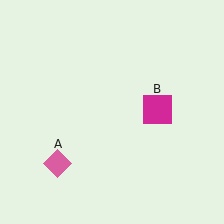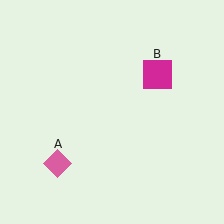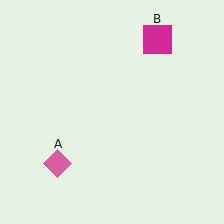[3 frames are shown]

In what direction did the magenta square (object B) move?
The magenta square (object B) moved up.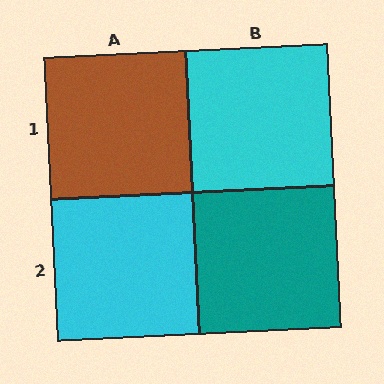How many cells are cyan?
2 cells are cyan.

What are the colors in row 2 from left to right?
Cyan, teal.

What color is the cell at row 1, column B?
Cyan.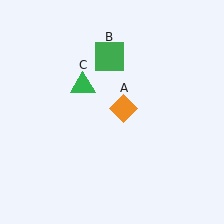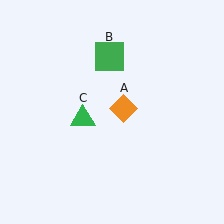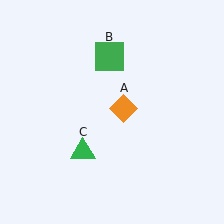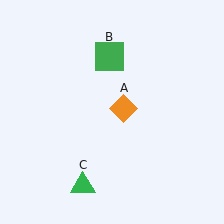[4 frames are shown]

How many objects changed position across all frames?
1 object changed position: green triangle (object C).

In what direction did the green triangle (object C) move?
The green triangle (object C) moved down.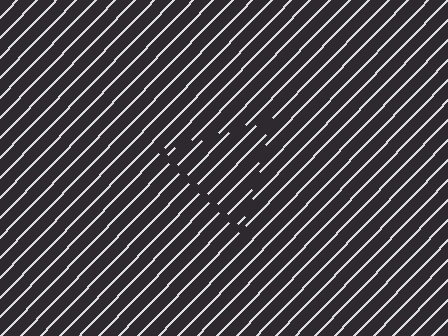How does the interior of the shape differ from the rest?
The interior of the shape contains the same grating, shifted by half a period — the contour is defined by the phase discontinuity where line-ends from the inner and outer gratings abut.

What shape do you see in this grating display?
An illusory triangle. The interior of the shape contains the same grating, shifted by half a period — the contour is defined by the phase discontinuity where line-ends from the inner and outer gratings abut.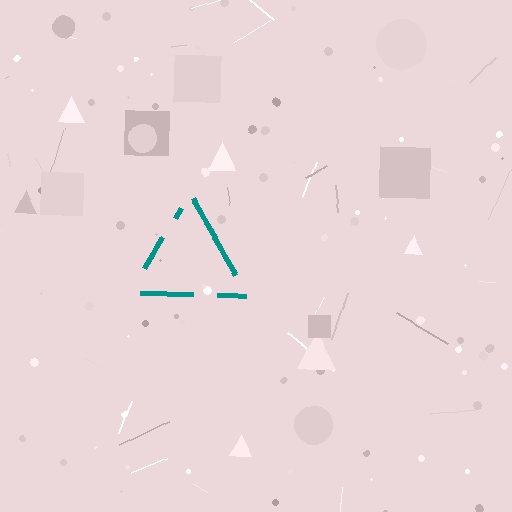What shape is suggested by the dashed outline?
The dashed outline suggests a triangle.